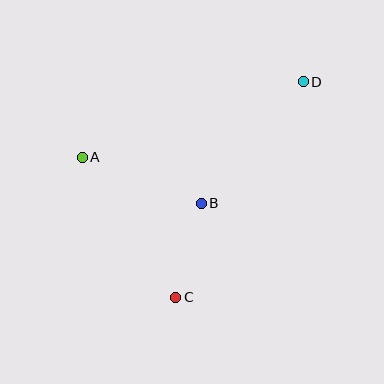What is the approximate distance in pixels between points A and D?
The distance between A and D is approximately 234 pixels.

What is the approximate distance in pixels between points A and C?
The distance between A and C is approximately 168 pixels.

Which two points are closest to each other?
Points B and C are closest to each other.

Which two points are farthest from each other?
Points C and D are farthest from each other.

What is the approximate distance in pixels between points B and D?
The distance between B and D is approximately 159 pixels.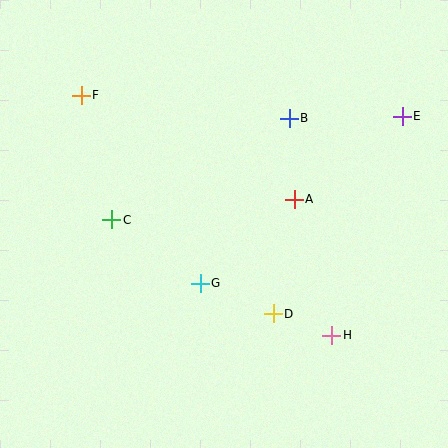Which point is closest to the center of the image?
Point G at (200, 283) is closest to the center.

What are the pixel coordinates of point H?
Point H is at (332, 335).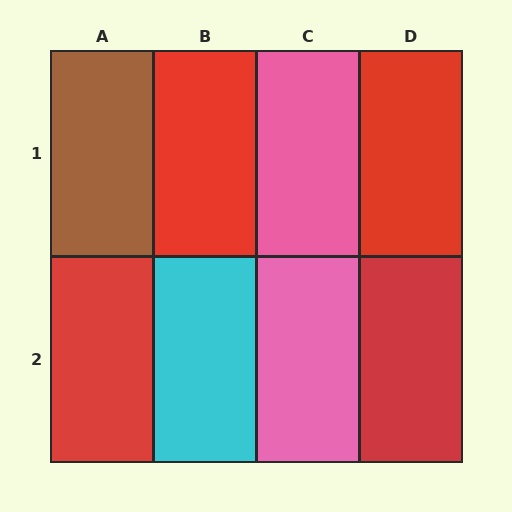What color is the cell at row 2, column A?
Red.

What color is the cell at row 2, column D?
Red.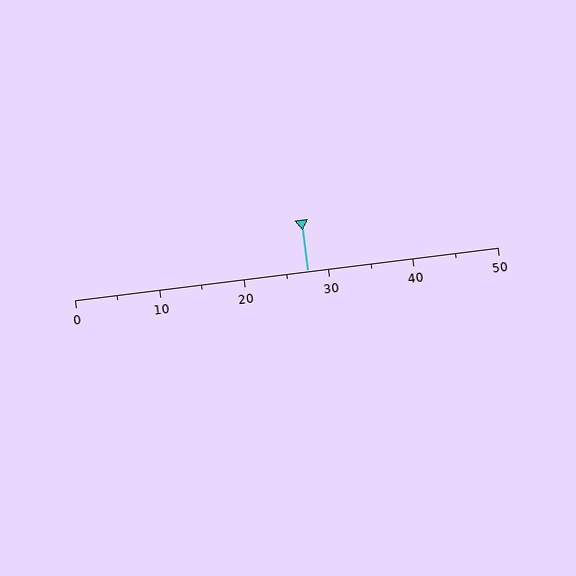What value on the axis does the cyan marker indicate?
The marker indicates approximately 27.5.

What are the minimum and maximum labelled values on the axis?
The axis runs from 0 to 50.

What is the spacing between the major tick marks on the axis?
The major ticks are spaced 10 apart.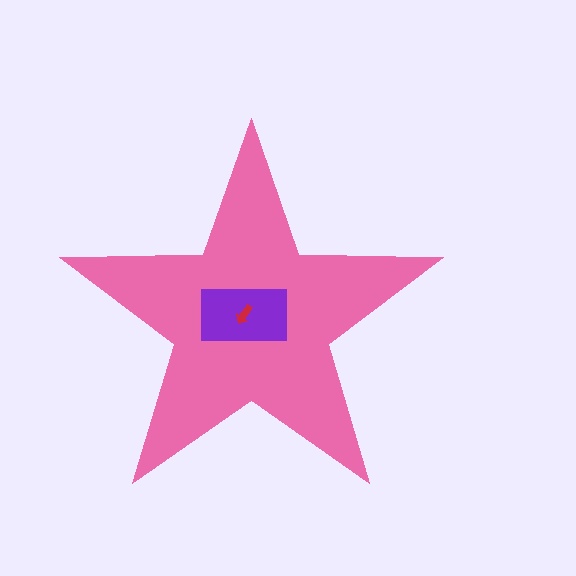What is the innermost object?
The red arrow.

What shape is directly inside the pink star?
The purple rectangle.